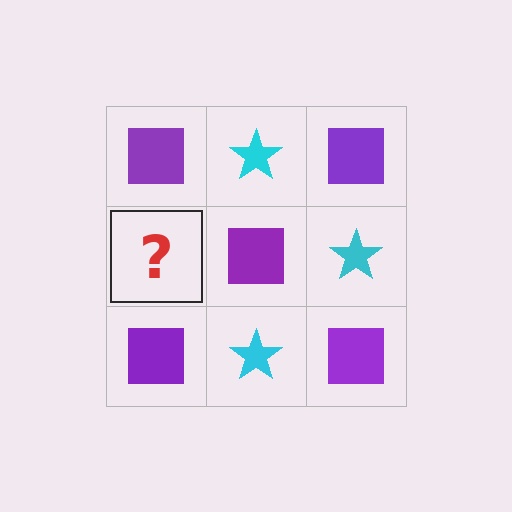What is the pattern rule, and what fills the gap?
The rule is that it alternates purple square and cyan star in a checkerboard pattern. The gap should be filled with a cyan star.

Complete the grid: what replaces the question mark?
The question mark should be replaced with a cyan star.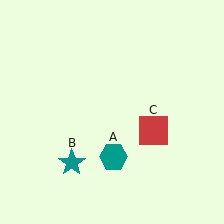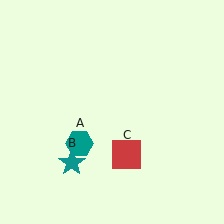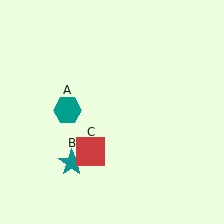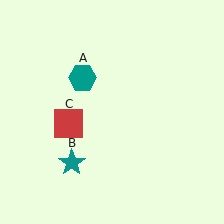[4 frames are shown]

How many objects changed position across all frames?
2 objects changed position: teal hexagon (object A), red square (object C).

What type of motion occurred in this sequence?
The teal hexagon (object A), red square (object C) rotated clockwise around the center of the scene.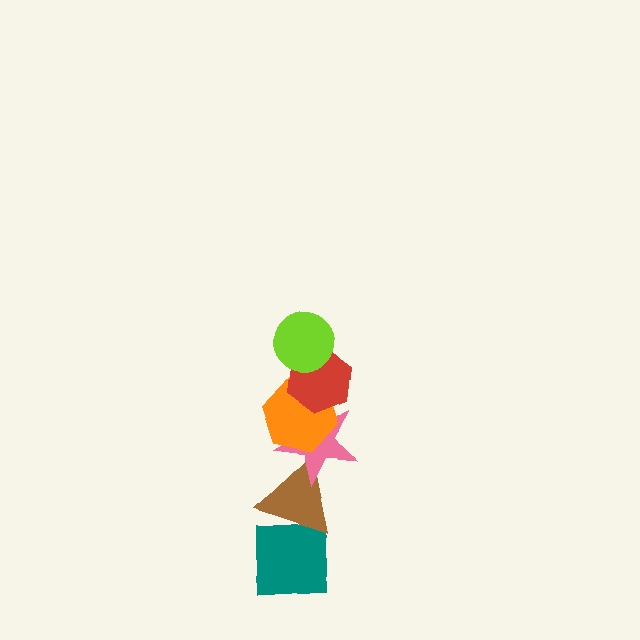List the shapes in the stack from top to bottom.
From top to bottom: the lime circle, the red hexagon, the orange hexagon, the pink star, the brown triangle, the teal square.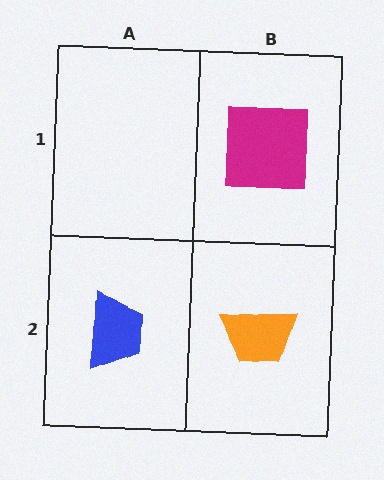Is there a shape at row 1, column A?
No, that cell is empty.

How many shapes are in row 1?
1 shape.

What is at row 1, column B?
A magenta square.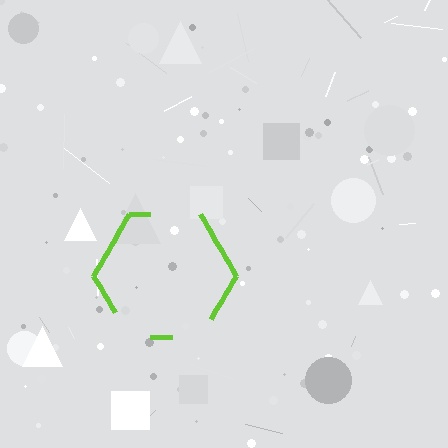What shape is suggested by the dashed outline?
The dashed outline suggests a hexagon.